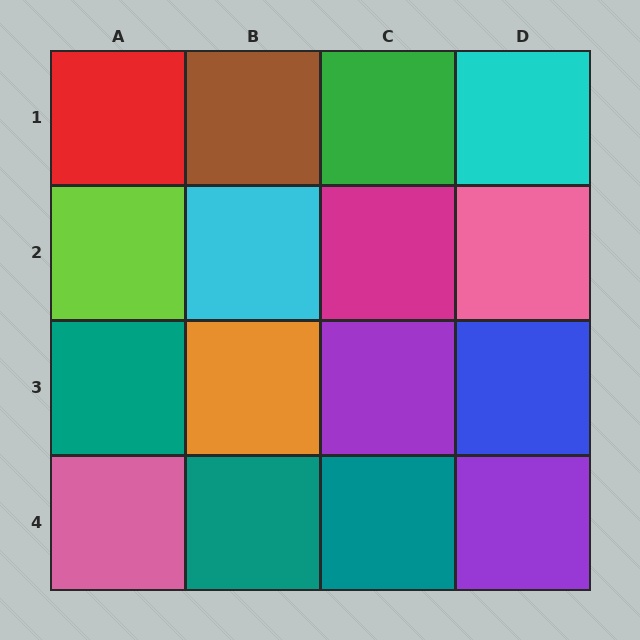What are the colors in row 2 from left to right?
Lime, cyan, magenta, pink.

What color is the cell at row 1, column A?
Red.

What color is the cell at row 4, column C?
Teal.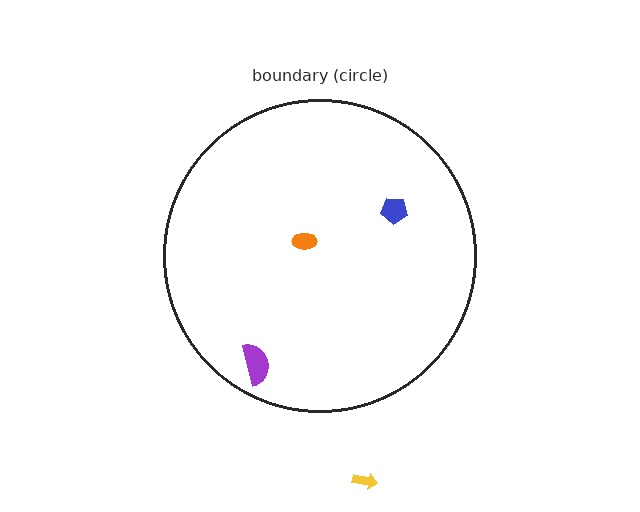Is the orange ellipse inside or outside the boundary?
Inside.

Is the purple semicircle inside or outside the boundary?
Inside.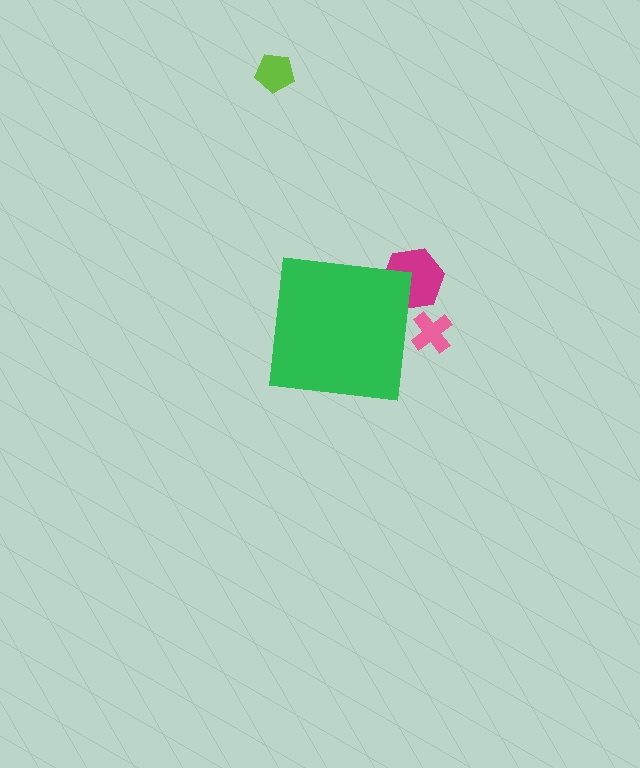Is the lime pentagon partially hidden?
No, the lime pentagon is fully visible.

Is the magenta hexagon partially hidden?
Yes, the magenta hexagon is partially hidden behind the green square.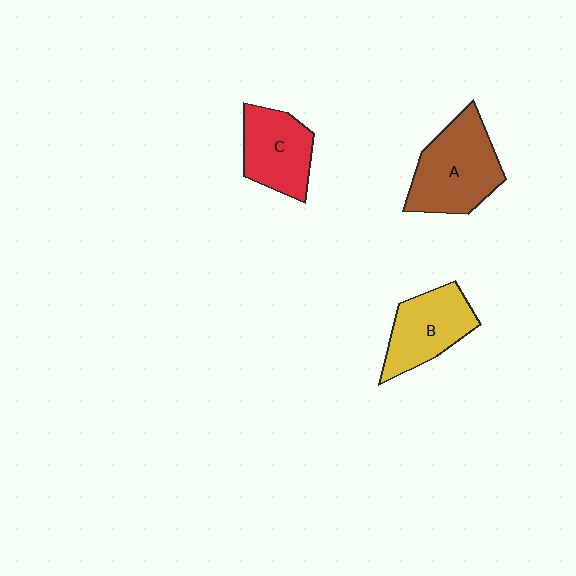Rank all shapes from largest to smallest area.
From largest to smallest: A (brown), B (yellow), C (red).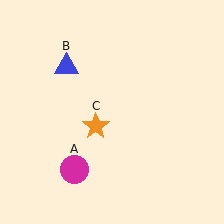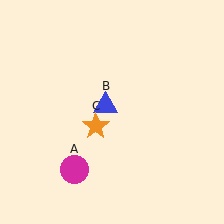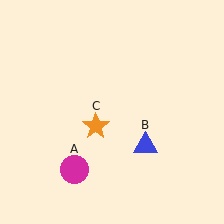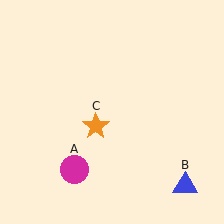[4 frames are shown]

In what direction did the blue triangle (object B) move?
The blue triangle (object B) moved down and to the right.